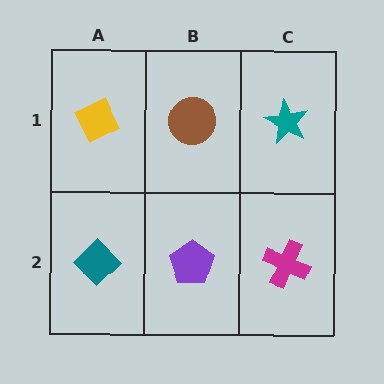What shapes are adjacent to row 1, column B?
A purple pentagon (row 2, column B), a yellow diamond (row 1, column A), a teal star (row 1, column C).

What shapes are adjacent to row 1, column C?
A magenta cross (row 2, column C), a brown circle (row 1, column B).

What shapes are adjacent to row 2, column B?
A brown circle (row 1, column B), a teal diamond (row 2, column A), a magenta cross (row 2, column C).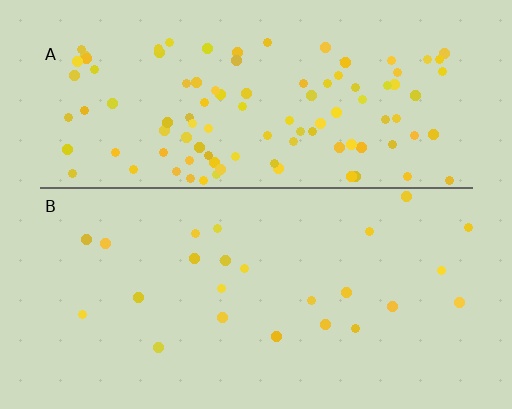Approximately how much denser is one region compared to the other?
Approximately 4.4× — region A over region B.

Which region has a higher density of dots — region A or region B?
A (the top).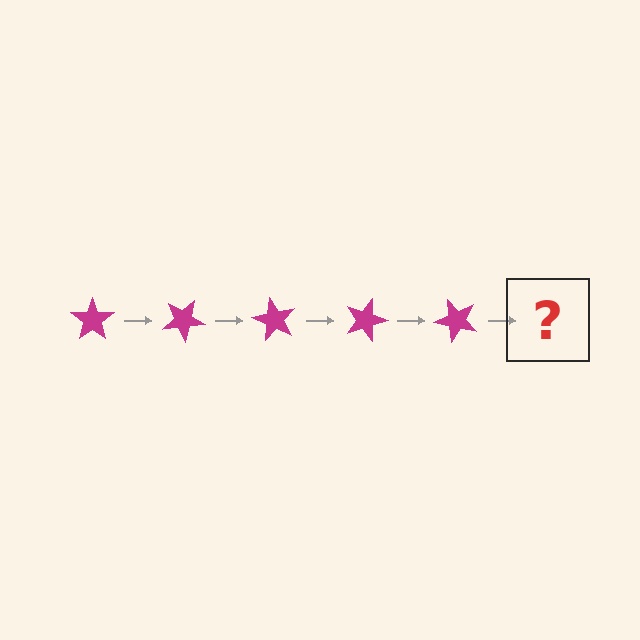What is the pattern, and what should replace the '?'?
The pattern is that the star rotates 30 degrees each step. The '?' should be a magenta star rotated 150 degrees.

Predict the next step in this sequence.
The next step is a magenta star rotated 150 degrees.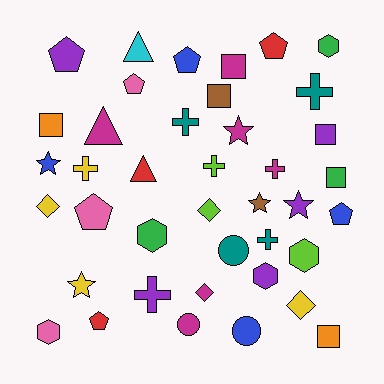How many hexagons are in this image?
There are 5 hexagons.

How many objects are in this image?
There are 40 objects.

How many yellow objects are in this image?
There are 4 yellow objects.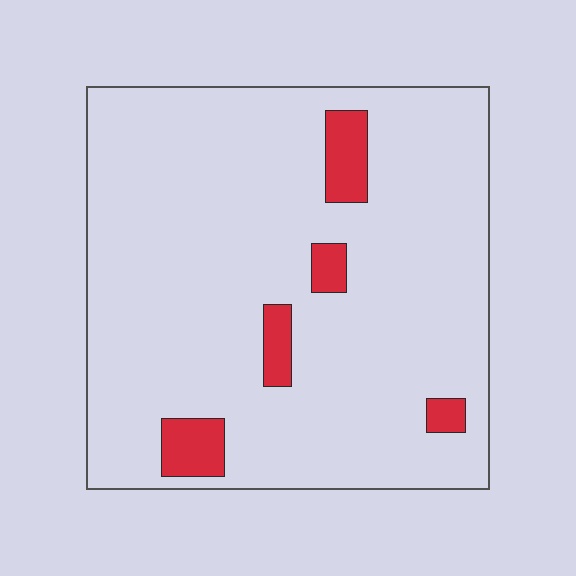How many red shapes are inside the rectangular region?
5.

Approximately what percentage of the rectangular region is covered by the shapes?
Approximately 10%.